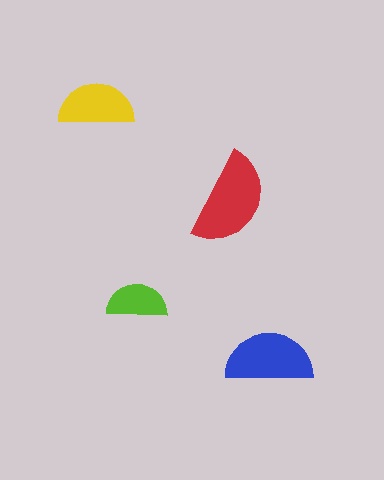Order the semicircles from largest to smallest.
the red one, the blue one, the yellow one, the lime one.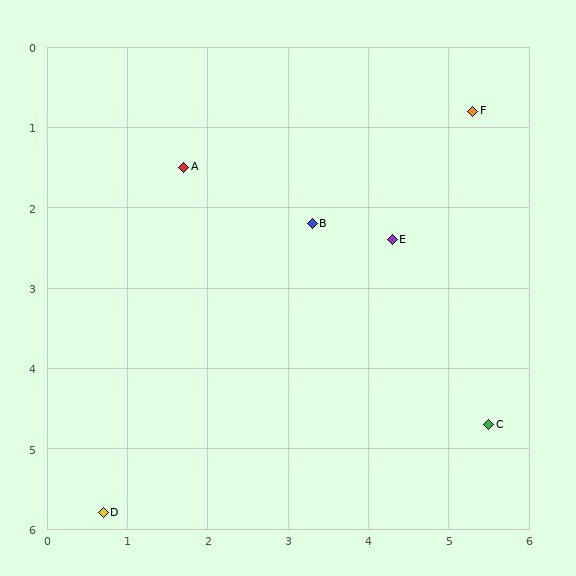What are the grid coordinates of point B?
Point B is at approximately (3.3, 2.2).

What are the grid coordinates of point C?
Point C is at approximately (5.5, 4.7).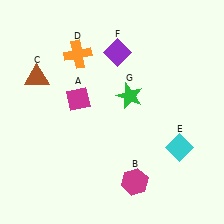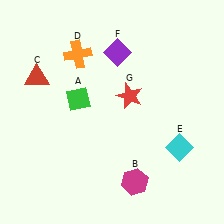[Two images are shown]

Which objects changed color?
A changed from magenta to green. C changed from brown to red. G changed from green to red.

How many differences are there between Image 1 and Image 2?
There are 3 differences between the two images.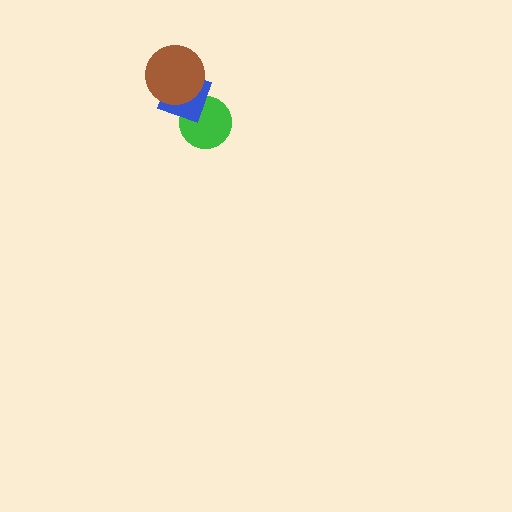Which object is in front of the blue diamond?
The brown circle is in front of the blue diamond.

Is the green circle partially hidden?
Yes, it is partially covered by another shape.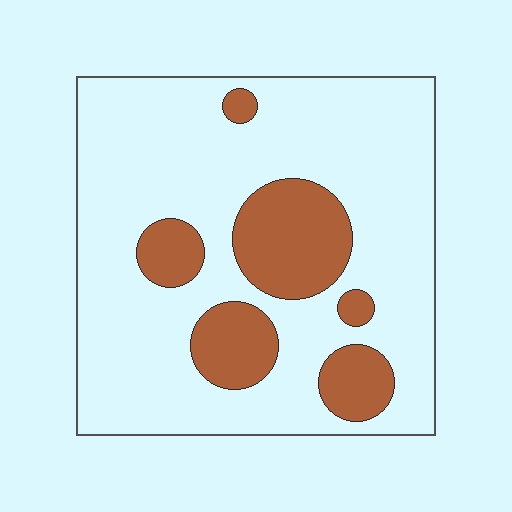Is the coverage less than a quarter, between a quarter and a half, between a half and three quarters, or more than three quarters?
Less than a quarter.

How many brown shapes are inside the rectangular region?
6.